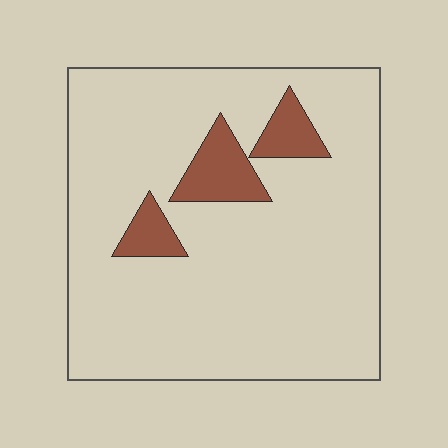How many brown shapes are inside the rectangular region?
3.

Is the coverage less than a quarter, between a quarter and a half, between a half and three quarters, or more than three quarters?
Less than a quarter.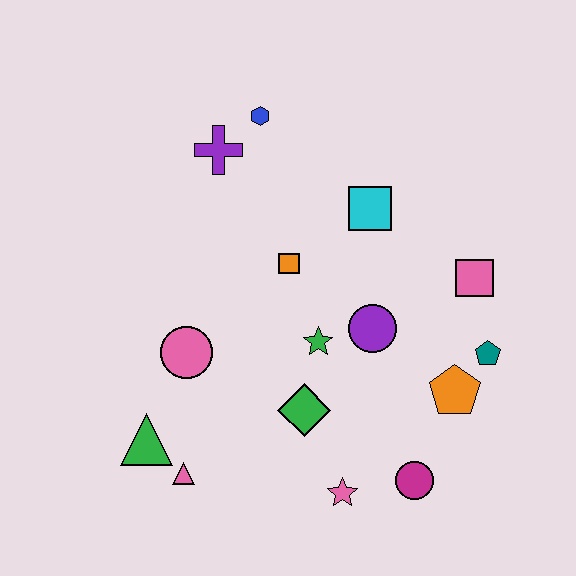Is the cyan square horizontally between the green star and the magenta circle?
Yes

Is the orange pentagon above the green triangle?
Yes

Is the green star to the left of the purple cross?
No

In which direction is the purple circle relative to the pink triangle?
The purple circle is to the right of the pink triangle.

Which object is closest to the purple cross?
The blue hexagon is closest to the purple cross.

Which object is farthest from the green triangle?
The pink square is farthest from the green triangle.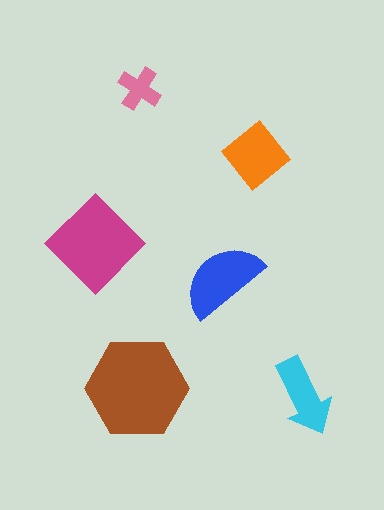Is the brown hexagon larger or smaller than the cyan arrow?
Larger.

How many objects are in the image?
There are 6 objects in the image.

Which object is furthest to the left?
The magenta diamond is leftmost.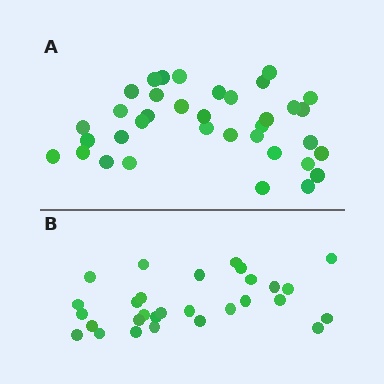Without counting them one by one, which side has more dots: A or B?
Region A (the top region) has more dots.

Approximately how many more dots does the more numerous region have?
Region A has roughly 8 or so more dots than region B.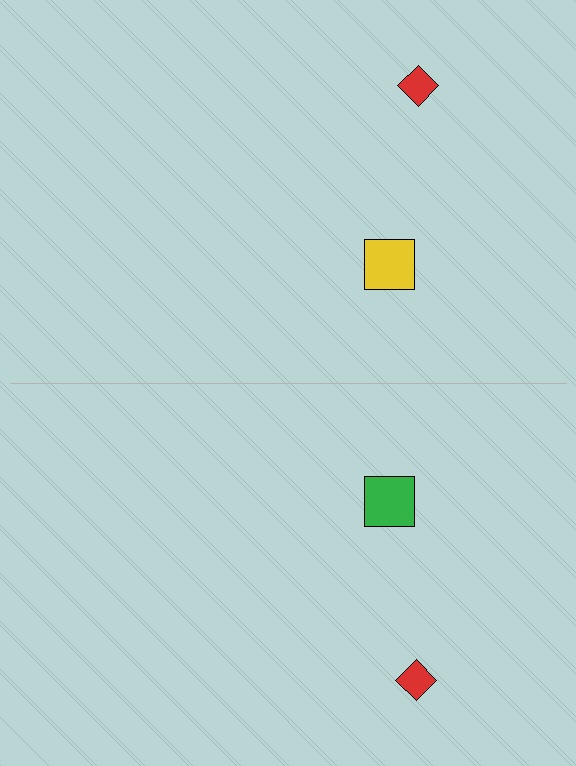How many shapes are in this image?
There are 4 shapes in this image.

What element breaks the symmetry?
The green square on the bottom side breaks the symmetry — its mirror counterpart is yellow.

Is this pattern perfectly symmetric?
No, the pattern is not perfectly symmetric. The green square on the bottom side breaks the symmetry — its mirror counterpart is yellow.